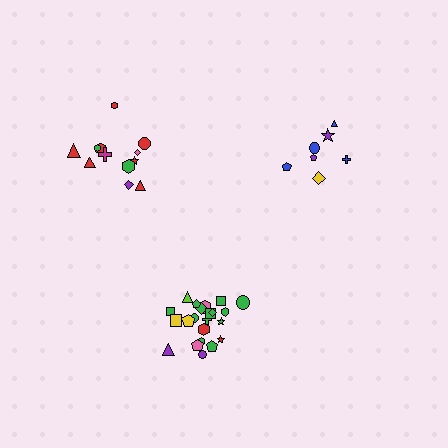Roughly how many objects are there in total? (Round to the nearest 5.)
Roughly 40 objects in total.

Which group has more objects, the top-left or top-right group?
The top-left group.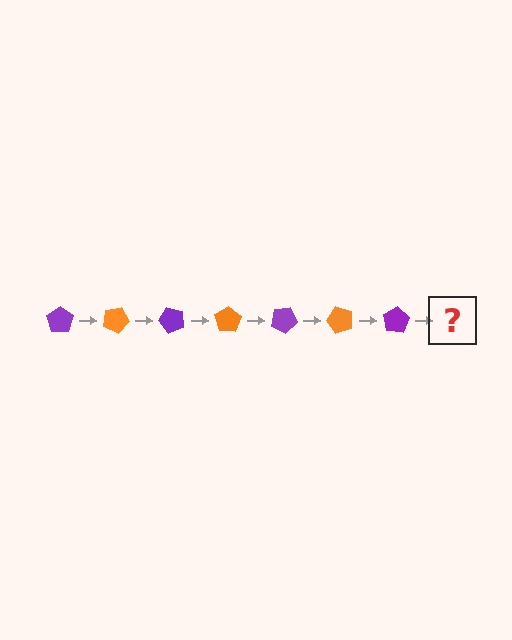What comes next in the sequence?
The next element should be an orange pentagon, rotated 175 degrees from the start.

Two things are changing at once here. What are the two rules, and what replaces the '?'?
The two rules are that it rotates 25 degrees each step and the color cycles through purple and orange. The '?' should be an orange pentagon, rotated 175 degrees from the start.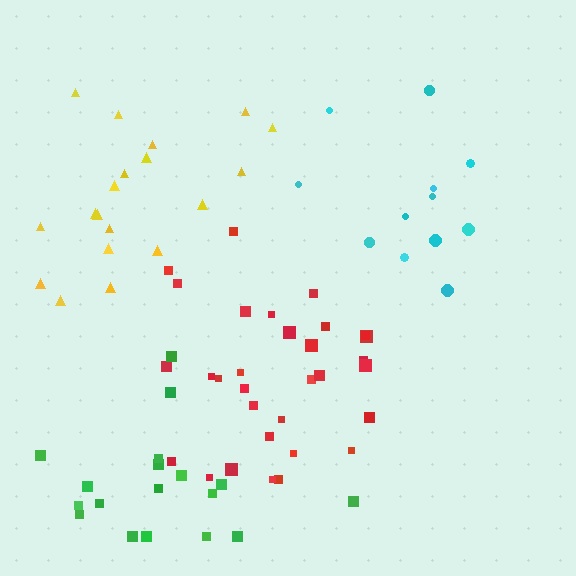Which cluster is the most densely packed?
Red.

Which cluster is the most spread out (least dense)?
Cyan.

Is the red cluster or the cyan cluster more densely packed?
Red.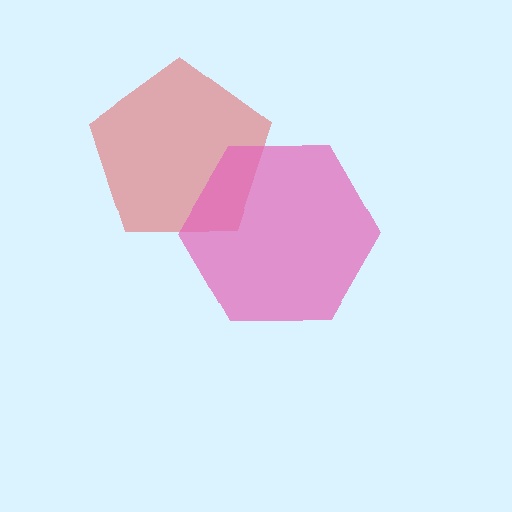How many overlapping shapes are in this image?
There are 2 overlapping shapes in the image.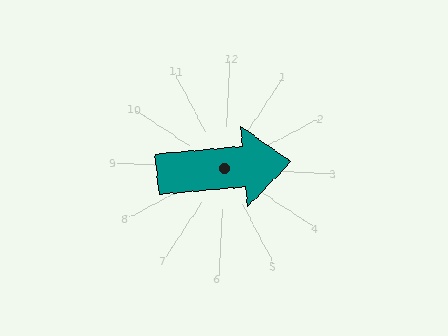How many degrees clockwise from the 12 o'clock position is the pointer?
Approximately 82 degrees.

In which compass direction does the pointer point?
East.